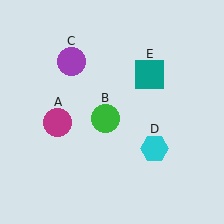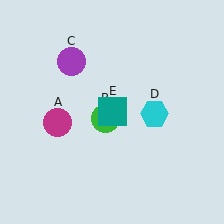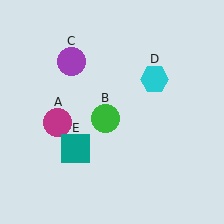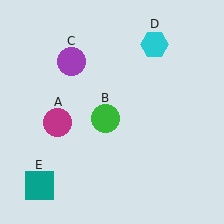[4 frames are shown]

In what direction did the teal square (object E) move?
The teal square (object E) moved down and to the left.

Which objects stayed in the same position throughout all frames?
Magenta circle (object A) and green circle (object B) and purple circle (object C) remained stationary.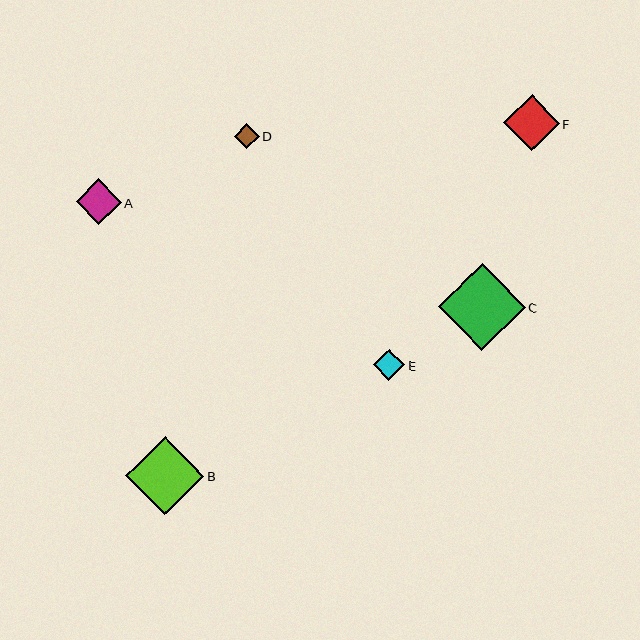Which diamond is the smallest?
Diamond D is the smallest with a size of approximately 25 pixels.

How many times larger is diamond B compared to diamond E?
Diamond B is approximately 2.4 times the size of diamond E.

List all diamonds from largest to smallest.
From largest to smallest: C, B, F, A, E, D.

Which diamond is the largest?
Diamond C is the largest with a size of approximately 86 pixels.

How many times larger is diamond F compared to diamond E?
Diamond F is approximately 1.8 times the size of diamond E.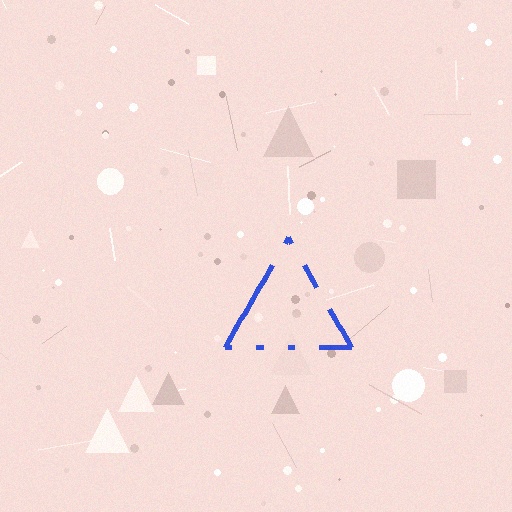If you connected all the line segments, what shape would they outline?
They would outline a triangle.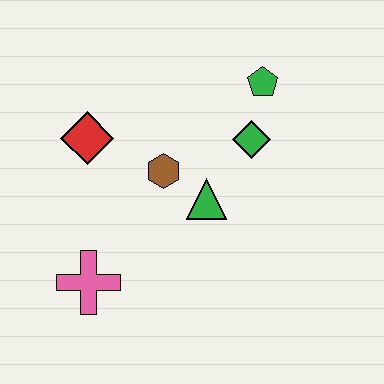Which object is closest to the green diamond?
The green pentagon is closest to the green diamond.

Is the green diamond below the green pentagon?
Yes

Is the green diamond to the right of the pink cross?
Yes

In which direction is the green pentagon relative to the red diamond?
The green pentagon is to the right of the red diamond.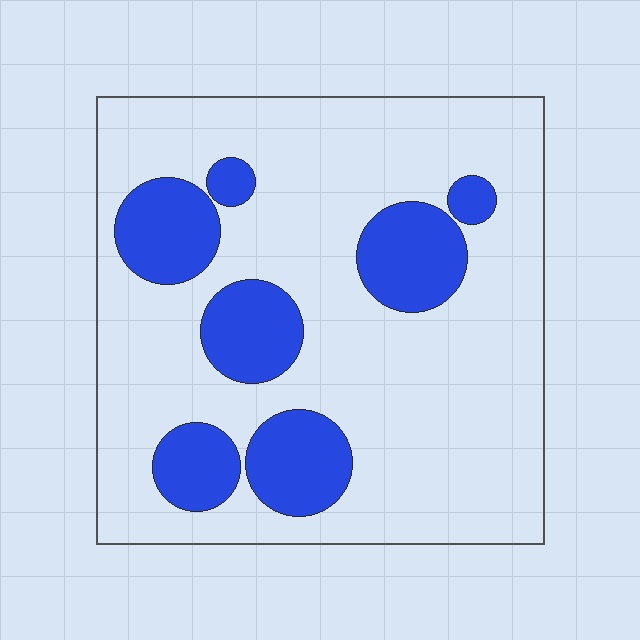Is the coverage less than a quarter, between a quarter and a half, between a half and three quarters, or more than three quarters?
Less than a quarter.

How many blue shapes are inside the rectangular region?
7.